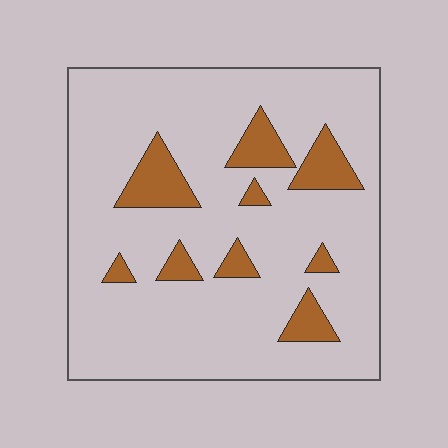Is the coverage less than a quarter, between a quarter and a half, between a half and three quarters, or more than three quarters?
Less than a quarter.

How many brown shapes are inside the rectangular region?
9.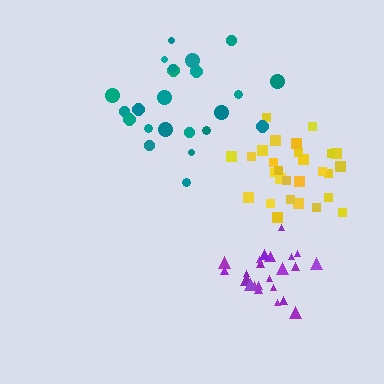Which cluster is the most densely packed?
Purple.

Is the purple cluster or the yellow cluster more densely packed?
Purple.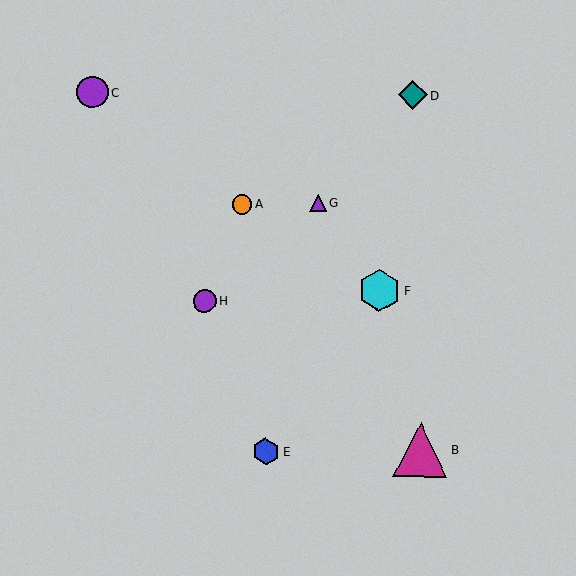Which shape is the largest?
The magenta triangle (labeled B) is the largest.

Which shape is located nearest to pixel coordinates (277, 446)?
The blue hexagon (labeled E) at (266, 451) is nearest to that location.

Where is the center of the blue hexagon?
The center of the blue hexagon is at (266, 451).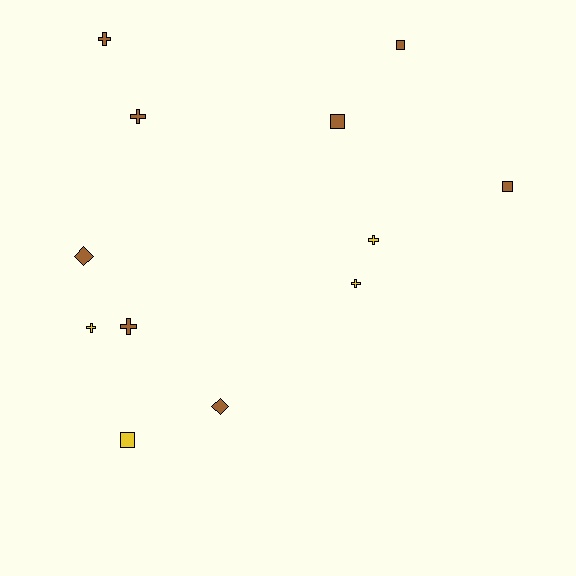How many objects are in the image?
There are 12 objects.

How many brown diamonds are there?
There are 2 brown diamonds.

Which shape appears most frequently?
Cross, with 6 objects.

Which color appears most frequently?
Brown, with 8 objects.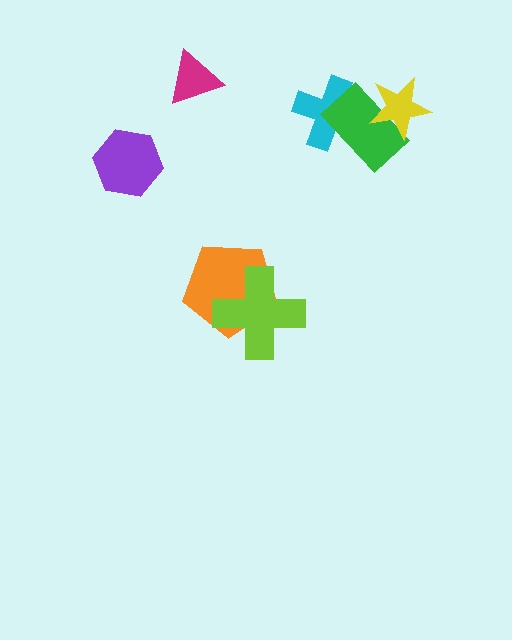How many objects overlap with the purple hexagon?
0 objects overlap with the purple hexagon.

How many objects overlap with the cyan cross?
1 object overlaps with the cyan cross.